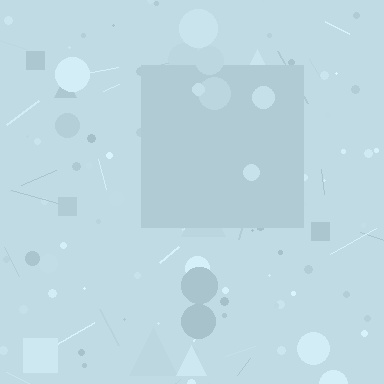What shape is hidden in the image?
A square is hidden in the image.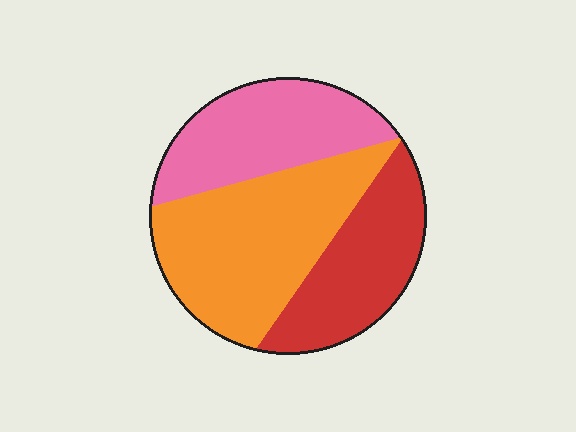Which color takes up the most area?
Orange, at roughly 45%.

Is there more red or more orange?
Orange.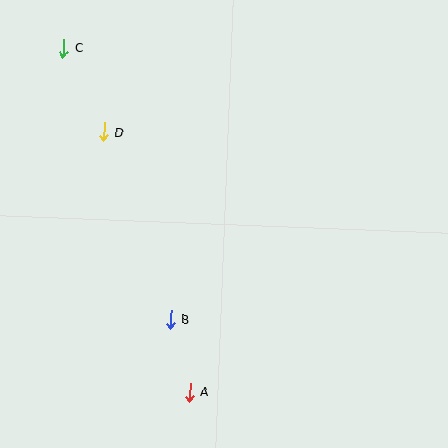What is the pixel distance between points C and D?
The distance between C and D is 93 pixels.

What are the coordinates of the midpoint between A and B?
The midpoint between A and B is at (180, 356).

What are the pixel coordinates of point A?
Point A is at (190, 392).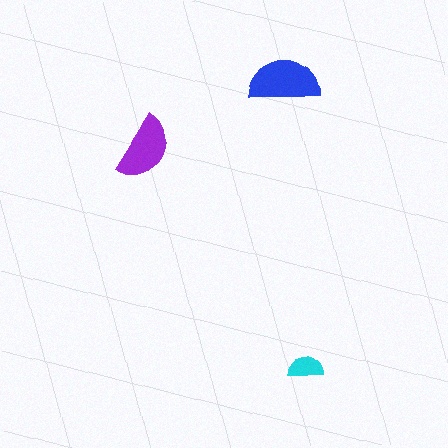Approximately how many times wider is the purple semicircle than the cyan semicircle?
About 2 times wider.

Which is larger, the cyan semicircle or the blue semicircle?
The blue one.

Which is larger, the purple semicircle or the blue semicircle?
The blue one.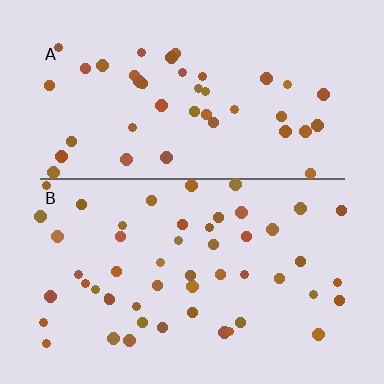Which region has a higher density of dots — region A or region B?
B (the bottom).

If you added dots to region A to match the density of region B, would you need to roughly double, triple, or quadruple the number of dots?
Approximately double.